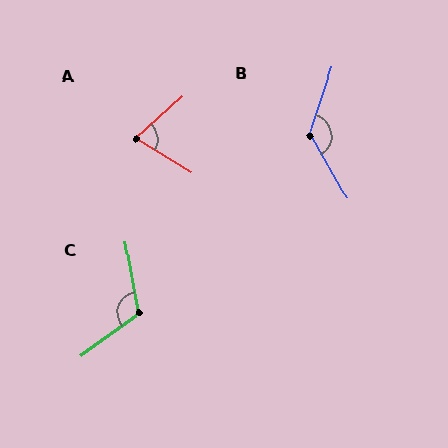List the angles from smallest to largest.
A (73°), C (116°), B (132°).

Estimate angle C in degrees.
Approximately 116 degrees.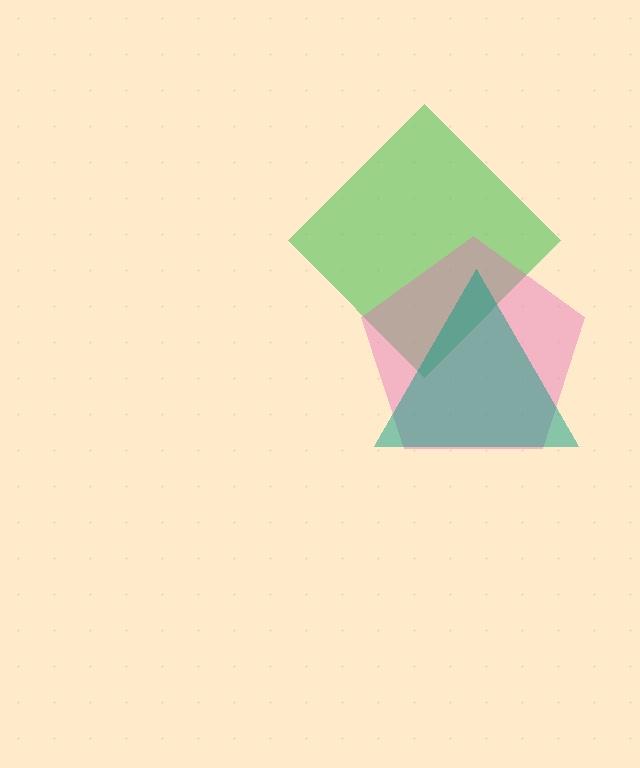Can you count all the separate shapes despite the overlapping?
Yes, there are 3 separate shapes.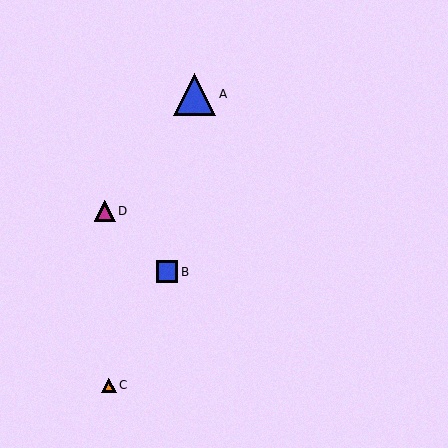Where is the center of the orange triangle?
The center of the orange triangle is at (109, 385).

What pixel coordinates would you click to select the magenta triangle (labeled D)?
Click at (105, 210) to select the magenta triangle D.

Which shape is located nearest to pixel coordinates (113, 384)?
The orange triangle (labeled C) at (109, 385) is nearest to that location.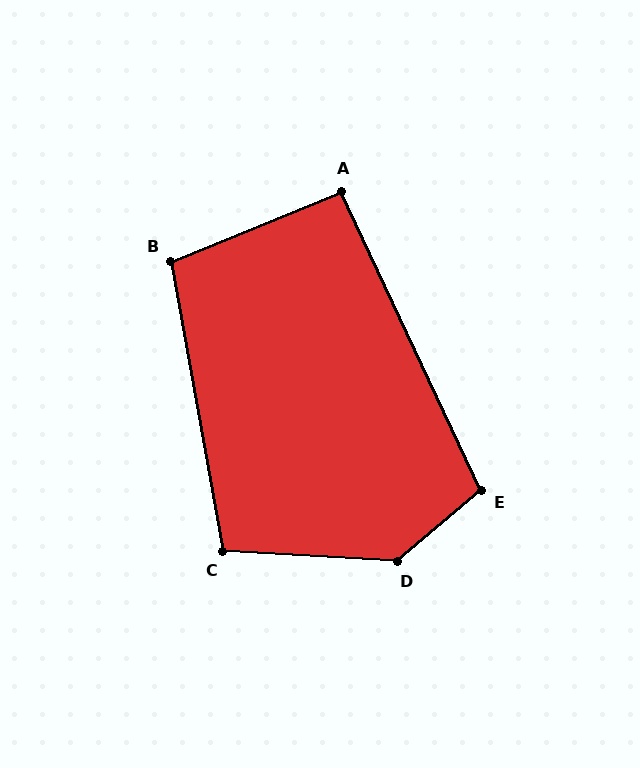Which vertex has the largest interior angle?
D, at approximately 137 degrees.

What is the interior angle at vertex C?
Approximately 104 degrees (obtuse).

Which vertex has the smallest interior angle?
A, at approximately 93 degrees.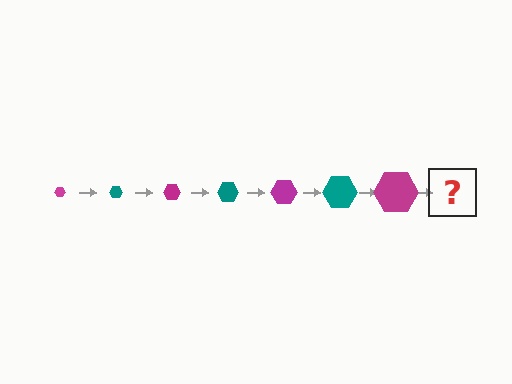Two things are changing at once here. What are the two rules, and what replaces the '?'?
The two rules are that the hexagon grows larger each step and the color cycles through magenta and teal. The '?' should be a teal hexagon, larger than the previous one.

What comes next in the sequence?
The next element should be a teal hexagon, larger than the previous one.